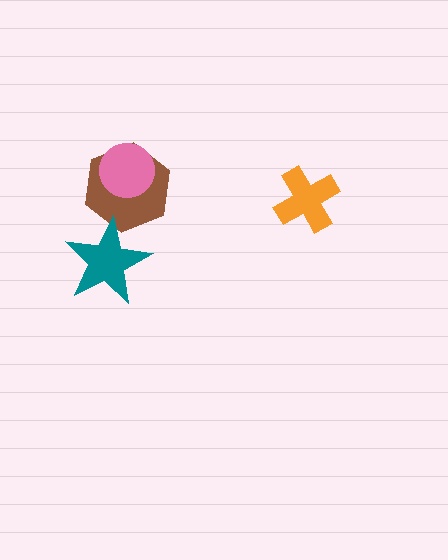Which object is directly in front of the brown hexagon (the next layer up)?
The teal star is directly in front of the brown hexagon.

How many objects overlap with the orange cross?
0 objects overlap with the orange cross.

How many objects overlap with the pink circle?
1 object overlaps with the pink circle.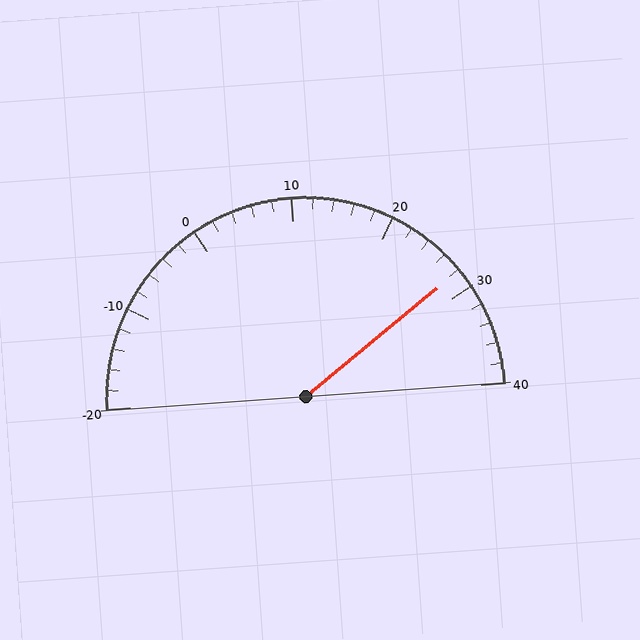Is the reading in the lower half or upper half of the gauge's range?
The reading is in the upper half of the range (-20 to 40).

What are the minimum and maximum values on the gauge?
The gauge ranges from -20 to 40.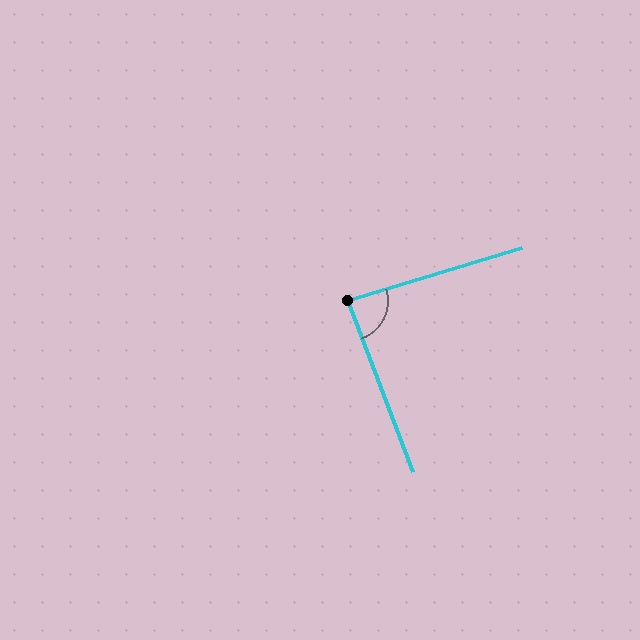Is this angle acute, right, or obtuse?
It is approximately a right angle.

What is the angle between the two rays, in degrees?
Approximately 86 degrees.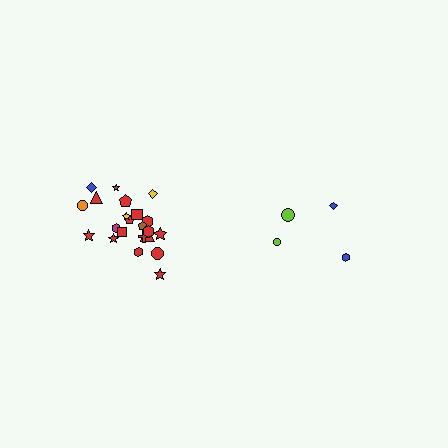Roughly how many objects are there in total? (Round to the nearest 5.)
Roughly 25 objects in total.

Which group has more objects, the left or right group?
The left group.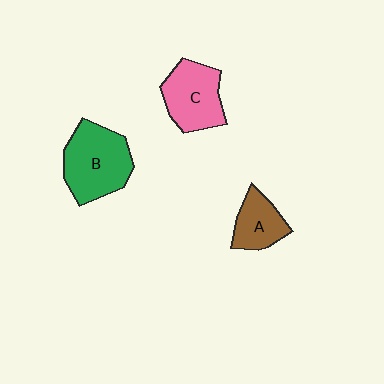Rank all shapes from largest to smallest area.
From largest to smallest: B (green), C (pink), A (brown).